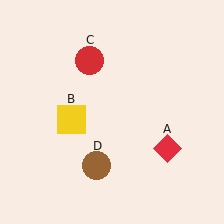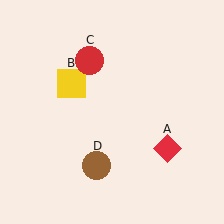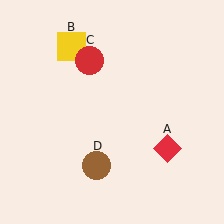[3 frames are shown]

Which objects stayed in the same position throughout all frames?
Red diamond (object A) and red circle (object C) and brown circle (object D) remained stationary.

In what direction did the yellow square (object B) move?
The yellow square (object B) moved up.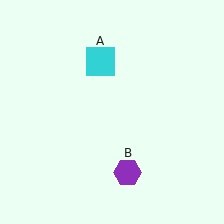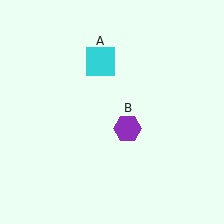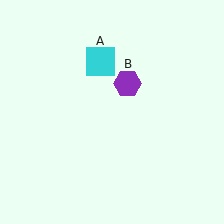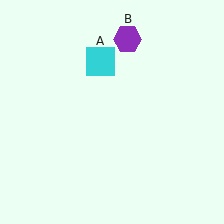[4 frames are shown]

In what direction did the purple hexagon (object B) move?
The purple hexagon (object B) moved up.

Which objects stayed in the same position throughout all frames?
Cyan square (object A) remained stationary.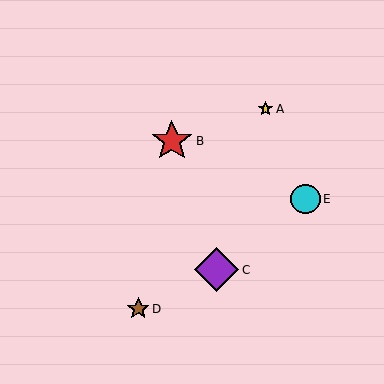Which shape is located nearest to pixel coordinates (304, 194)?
The cyan circle (labeled E) at (306, 199) is nearest to that location.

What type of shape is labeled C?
Shape C is a purple diamond.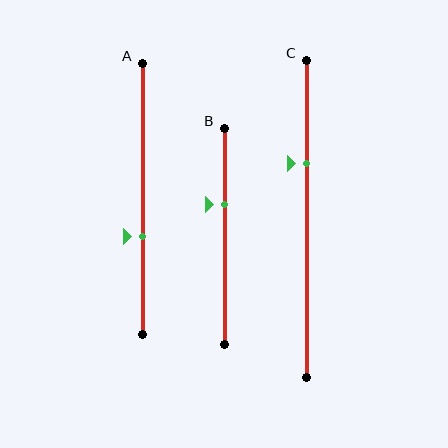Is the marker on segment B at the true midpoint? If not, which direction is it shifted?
No, the marker on segment B is shifted upward by about 15% of the segment length.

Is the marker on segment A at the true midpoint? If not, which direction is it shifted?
No, the marker on segment A is shifted downward by about 14% of the segment length.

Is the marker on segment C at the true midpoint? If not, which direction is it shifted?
No, the marker on segment C is shifted upward by about 17% of the segment length.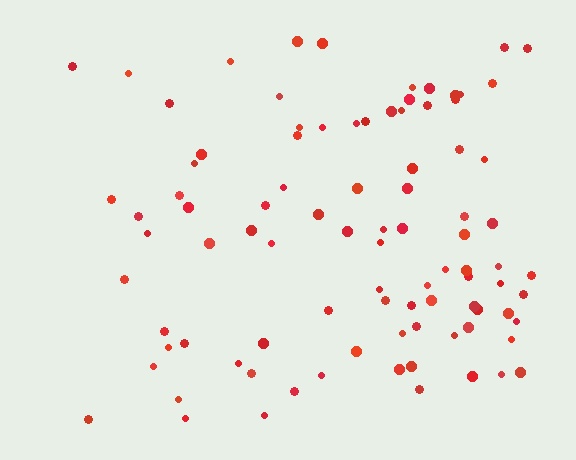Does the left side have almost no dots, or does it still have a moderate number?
Still a moderate number, just noticeably fewer than the right.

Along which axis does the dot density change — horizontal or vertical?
Horizontal.